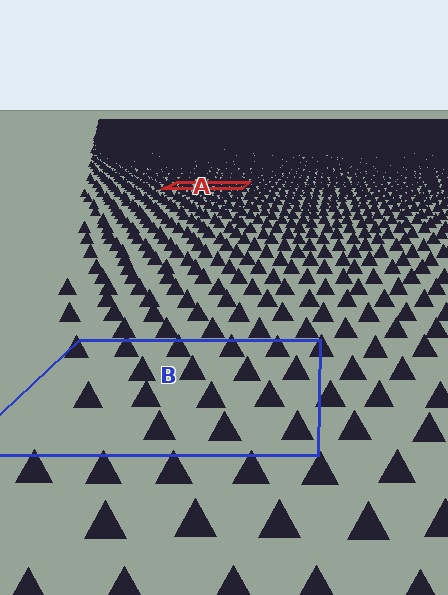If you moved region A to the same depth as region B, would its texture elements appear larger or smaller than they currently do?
They would appear larger. At a closer depth, the same texture elements are projected at a bigger on-screen size.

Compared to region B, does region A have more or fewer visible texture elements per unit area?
Region A has more texture elements per unit area — they are packed more densely because it is farther away.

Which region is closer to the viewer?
Region B is closer. The texture elements there are larger and more spread out.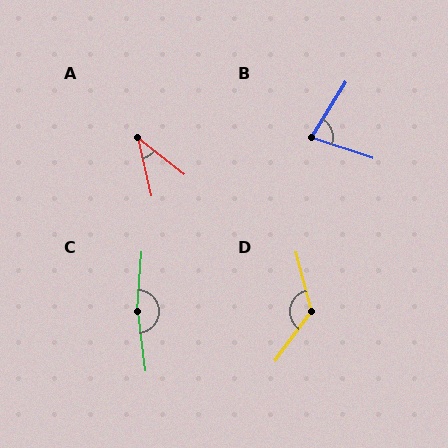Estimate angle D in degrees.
Approximately 129 degrees.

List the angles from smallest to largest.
A (38°), B (77°), D (129°), C (169°).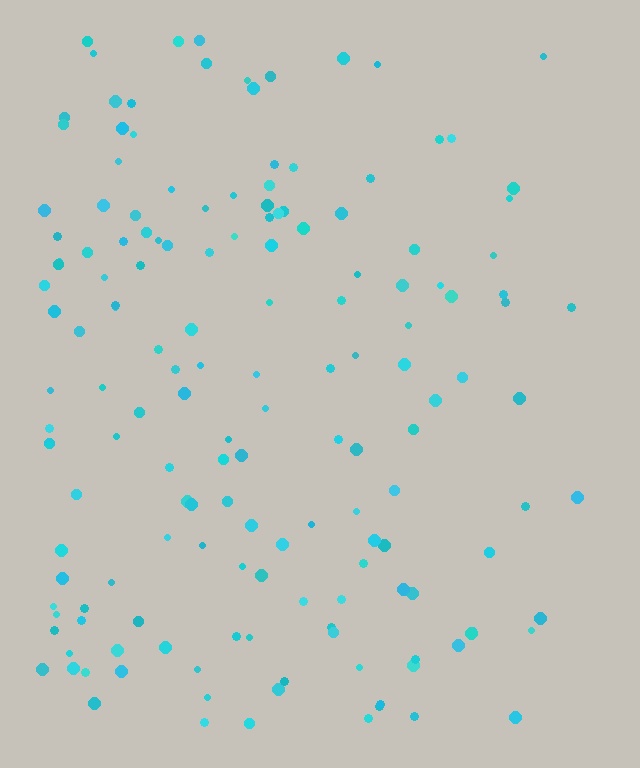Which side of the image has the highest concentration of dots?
The left.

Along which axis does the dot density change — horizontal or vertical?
Horizontal.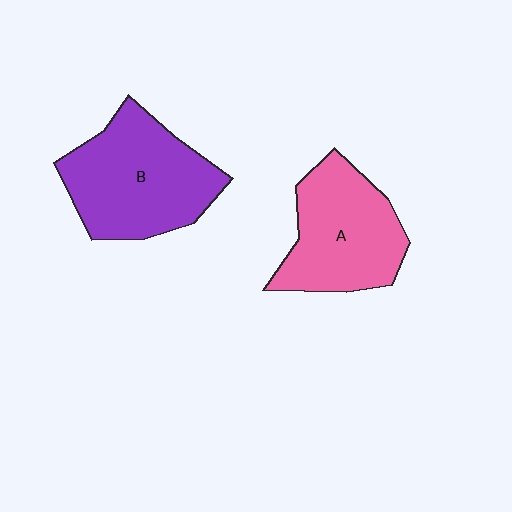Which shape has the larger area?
Shape B (purple).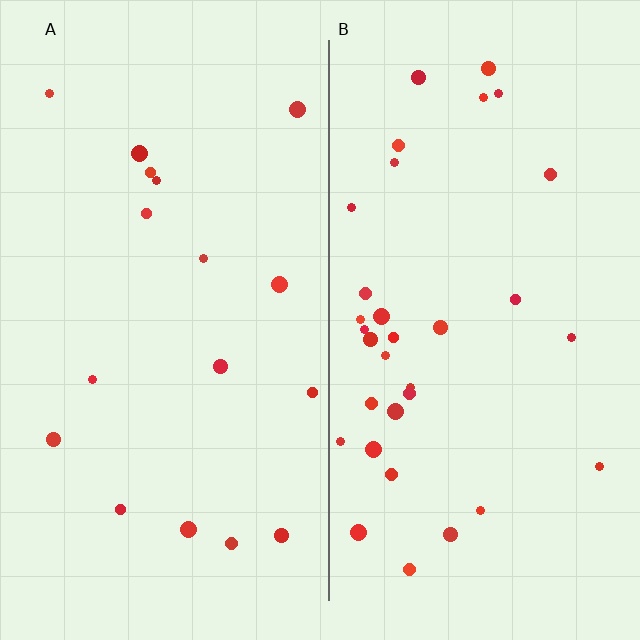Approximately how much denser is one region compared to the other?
Approximately 2.0× — region B over region A.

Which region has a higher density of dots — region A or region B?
B (the right).